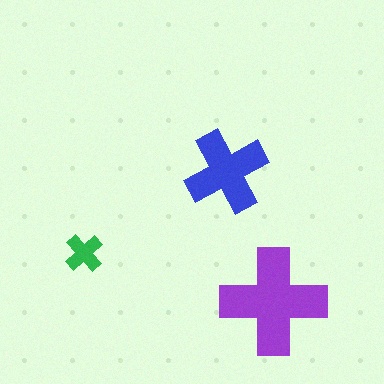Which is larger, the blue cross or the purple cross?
The purple one.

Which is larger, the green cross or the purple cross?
The purple one.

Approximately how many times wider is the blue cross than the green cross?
About 2 times wider.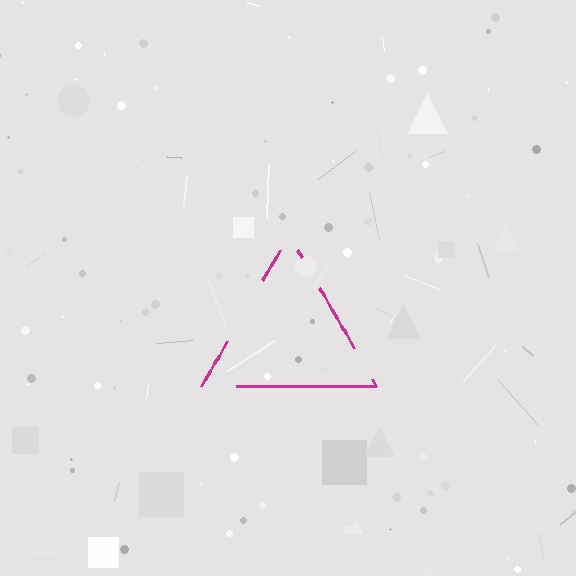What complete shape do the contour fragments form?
The contour fragments form a triangle.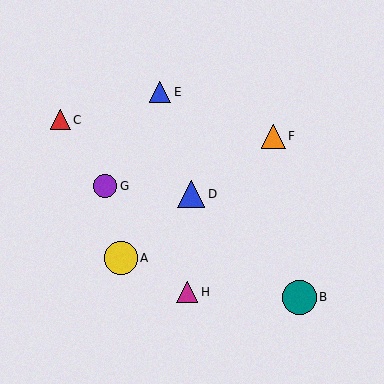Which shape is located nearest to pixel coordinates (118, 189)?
The purple circle (labeled G) at (105, 186) is nearest to that location.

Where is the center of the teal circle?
The center of the teal circle is at (299, 297).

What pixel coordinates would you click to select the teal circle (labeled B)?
Click at (299, 297) to select the teal circle B.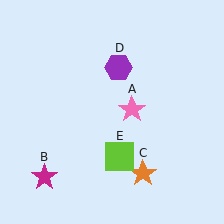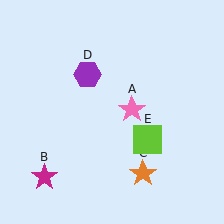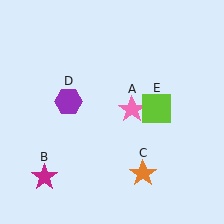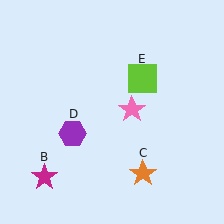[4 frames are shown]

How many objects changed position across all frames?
2 objects changed position: purple hexagon (object D), lime square (object E).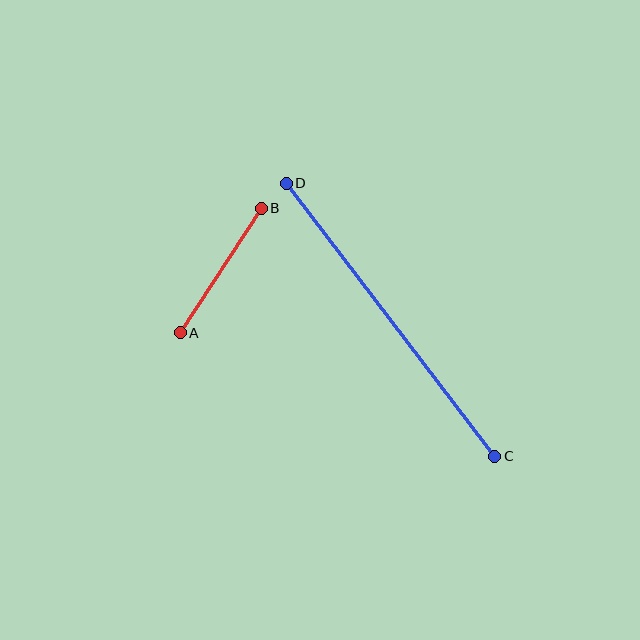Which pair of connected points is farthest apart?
Points C and D are farthest apart.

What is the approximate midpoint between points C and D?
The midpoint is at approximately (391, 320) pixels.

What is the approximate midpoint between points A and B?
The midpoint is at approximately (221, 270) pixels.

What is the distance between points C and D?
The distance is approximately 344 pixels.